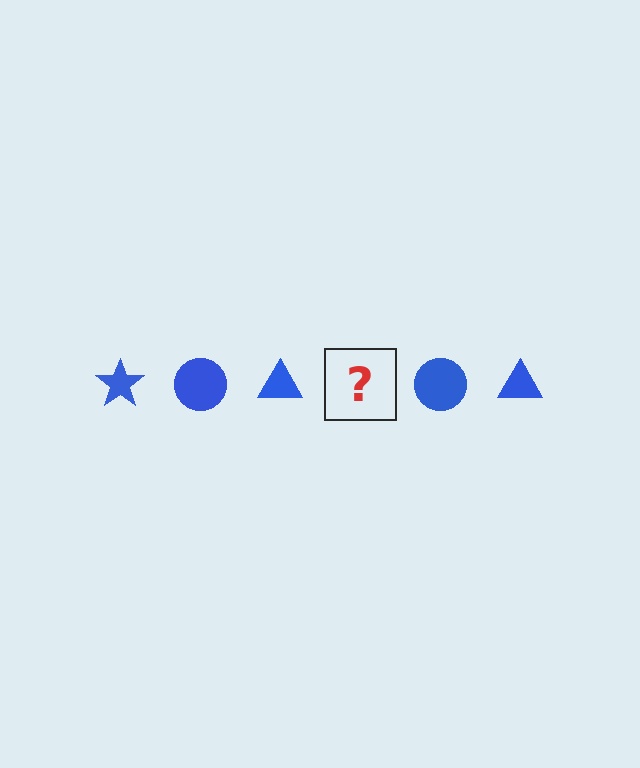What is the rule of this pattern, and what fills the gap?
The rule is that the pattern cycles through star, circle, triangle shapes in blue. The gap should be filled with a blue star.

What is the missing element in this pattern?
The missing element is a blue star.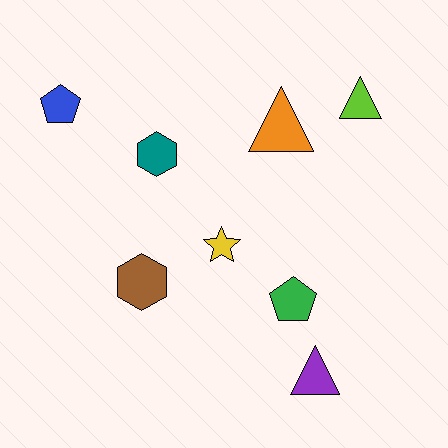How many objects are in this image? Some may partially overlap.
There are 8 objects.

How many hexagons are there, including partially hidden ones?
There are 2 hexagons.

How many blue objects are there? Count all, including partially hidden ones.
There is 1 blue object.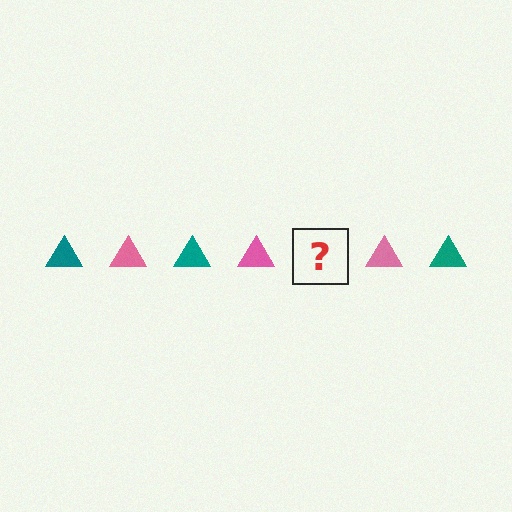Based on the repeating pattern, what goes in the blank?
The blank should be a teal triangle.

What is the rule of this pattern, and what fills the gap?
The rule is that the pattern cycles through teal, pink triangles. The gap should be filled with a teal triangle.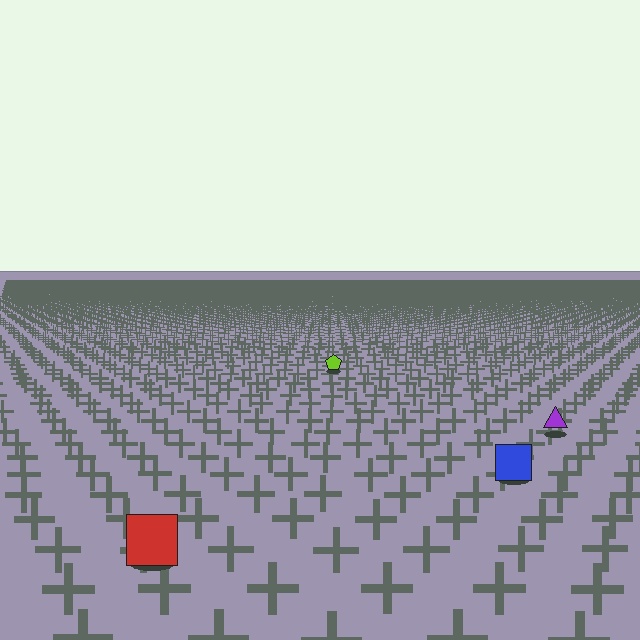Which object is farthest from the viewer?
The lime pentagon is farthest from the viewer. It appears smaller and the ground texture around it is denser.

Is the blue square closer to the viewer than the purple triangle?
Yes. The blue square is closer — you can tell from the texture gradient: the ground texture is coarser near it.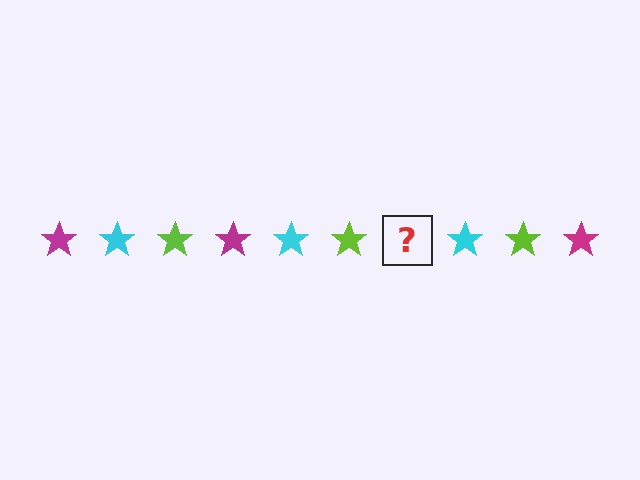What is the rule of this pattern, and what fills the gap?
The rule is that the pattern cycles through magenta, cyan, lime stars. The gap should be filled with a magenta star.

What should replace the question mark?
The question mark should be replaced with a magenta star.